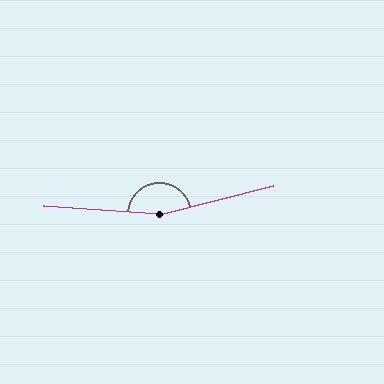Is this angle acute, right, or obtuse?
It is obtuse.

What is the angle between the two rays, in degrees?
Approximately 162 degrees.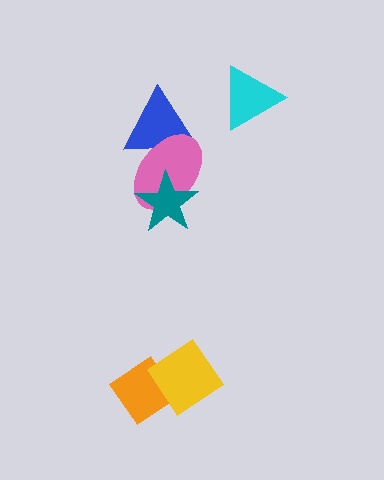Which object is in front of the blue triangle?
The pink ellipse is in front of the blue triangle.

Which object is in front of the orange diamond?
The yellow diamond is in front of the orange diamond.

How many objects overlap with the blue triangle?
1 object overlaps with the blue triangle.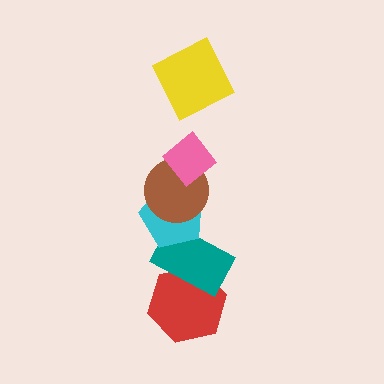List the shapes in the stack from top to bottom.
From top to bottom: the yellow square, the pink diamond, the brown circle, the cyan pentagon, the teal rectangle, the red hexagon.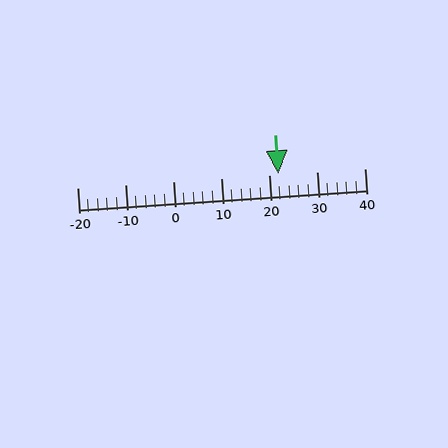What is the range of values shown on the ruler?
The ruler shows values from -20 to 40.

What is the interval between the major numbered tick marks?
The major tick marks are spaced 10 units apart.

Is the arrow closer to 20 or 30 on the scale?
The arrow is closer to 20.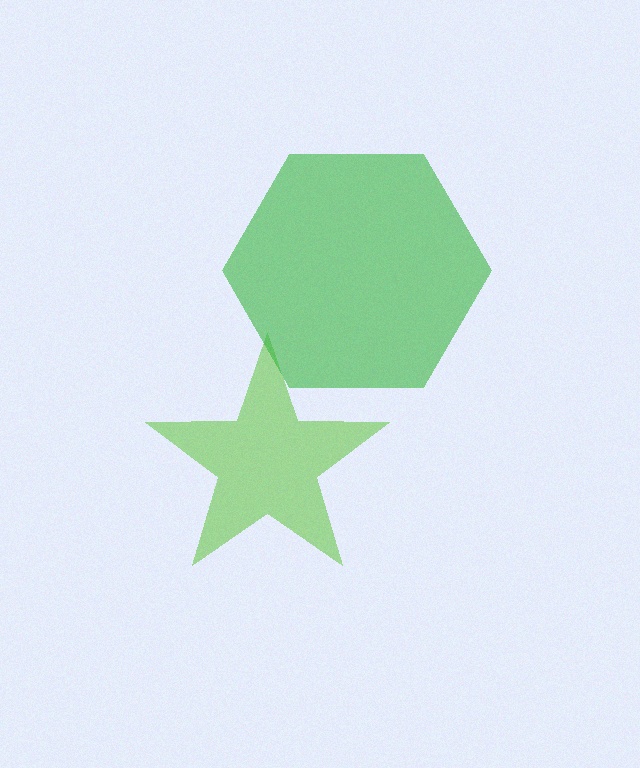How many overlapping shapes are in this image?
There are 2 overlapping shapes in the image.